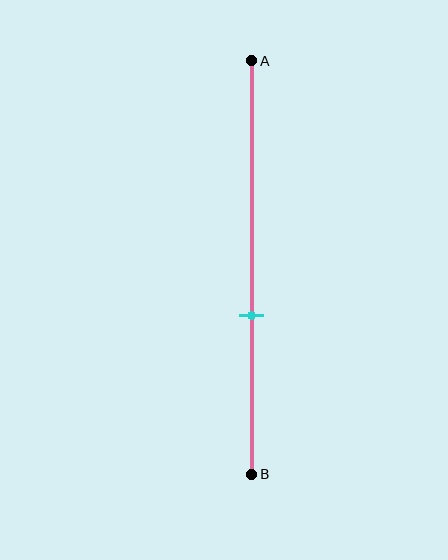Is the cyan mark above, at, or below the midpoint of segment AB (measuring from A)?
The cyan mark is below the midpoint of segment AB.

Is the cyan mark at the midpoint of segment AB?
No, the mark is at about 60% from A, not at the 50% midpoint.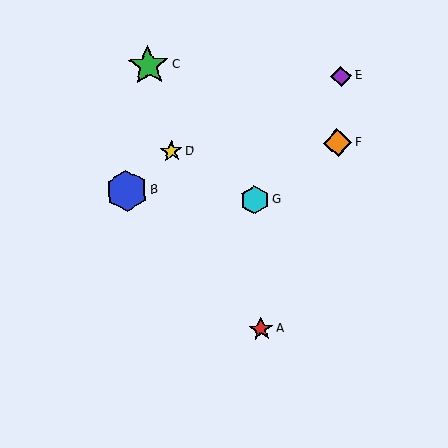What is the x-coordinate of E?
Object E is at x≈341.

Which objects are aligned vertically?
Objects A, G are aligned vertically.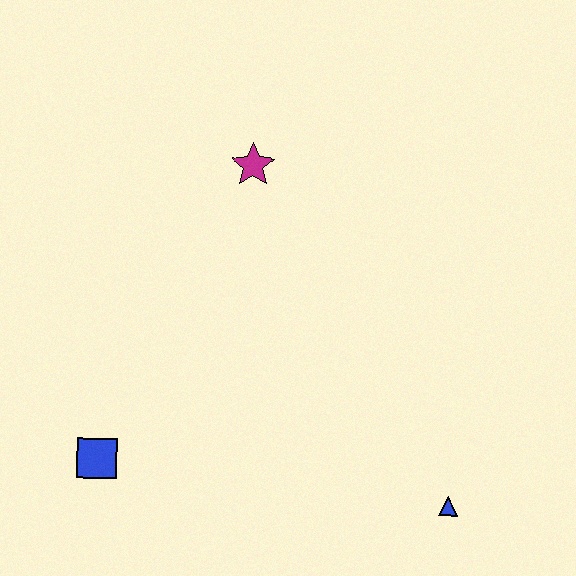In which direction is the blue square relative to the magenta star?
The blue square is below the magenta star.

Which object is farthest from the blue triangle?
The magenta star is farthest from the blue triangle.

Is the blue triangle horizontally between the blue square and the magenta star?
No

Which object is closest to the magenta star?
The blue square is closest to the magenta star.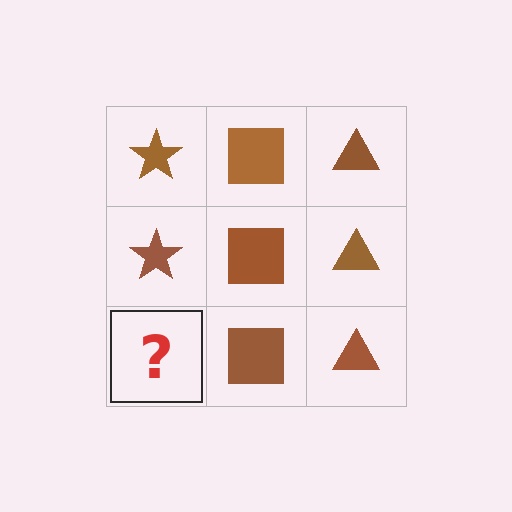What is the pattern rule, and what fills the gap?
The rule is that each column has a consistent shape. The gap should be filled with a brown star.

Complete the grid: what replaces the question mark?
The question mark should be replaced with a brown star.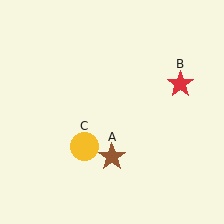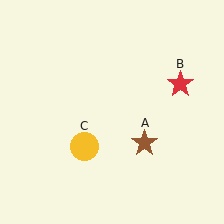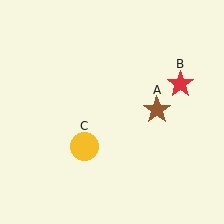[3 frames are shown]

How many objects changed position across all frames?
1 object changed position: brown star (object A).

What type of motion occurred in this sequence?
The brown star (object A) rotated counterclockwise around the center of the scene.